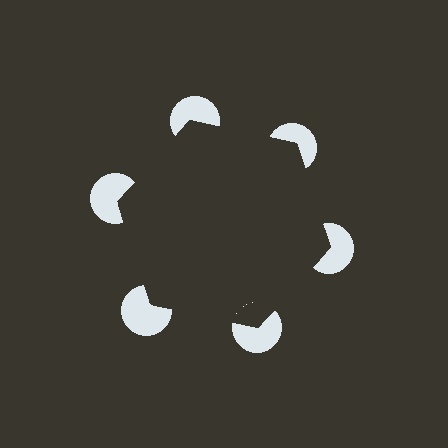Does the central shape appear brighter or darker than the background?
It typically appears slightly darker than the background, even though no actual brightness change is drawn.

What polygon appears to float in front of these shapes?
An illusory hexagon — its edges are inferred from the aligned wedge cuts in the pac-man discs, not physically drawn.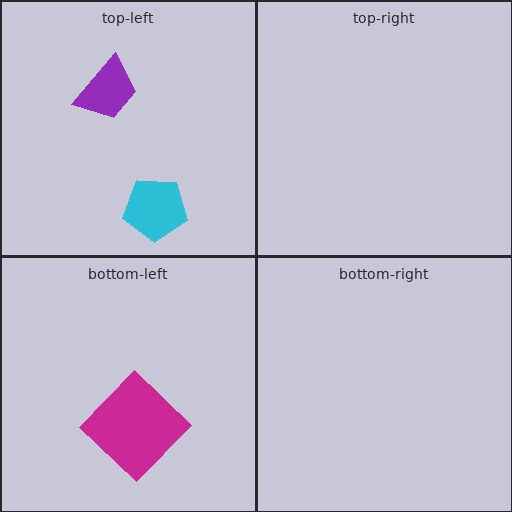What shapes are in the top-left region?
The cyan pentagon, the purple trapezoid.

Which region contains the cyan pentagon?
The top-left region.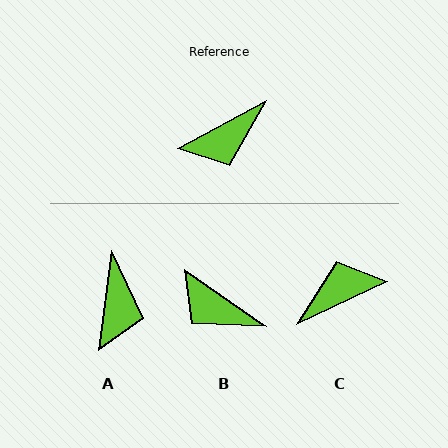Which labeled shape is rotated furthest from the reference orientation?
C, about 177 degrees away.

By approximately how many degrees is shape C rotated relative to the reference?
Approximately 177 degrees counter-clockwise.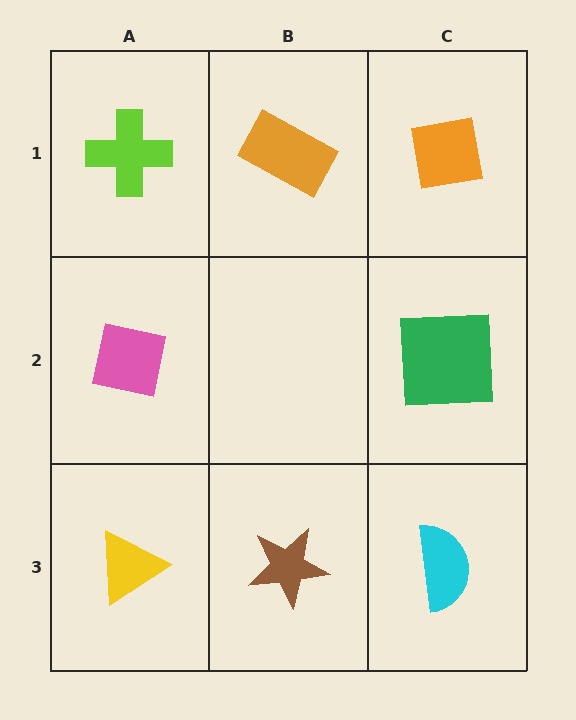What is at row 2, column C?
A green square.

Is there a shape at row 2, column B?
No, that cell is empty.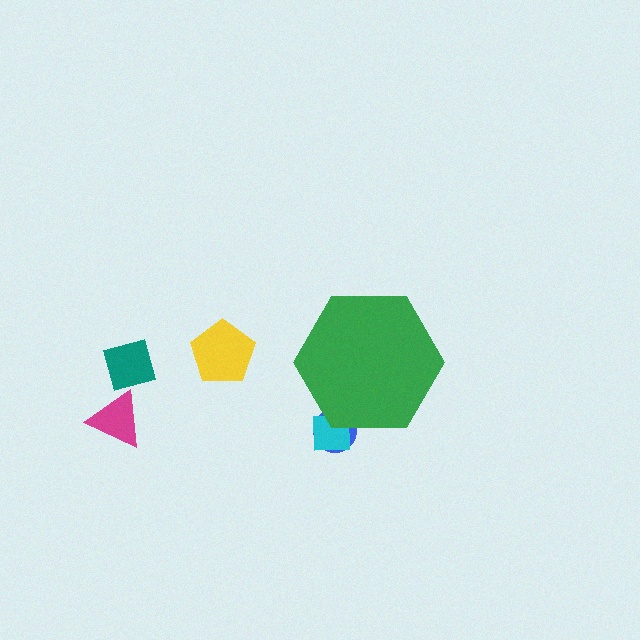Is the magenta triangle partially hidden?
No, the magenta triangle is fully visible.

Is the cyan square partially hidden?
Yes, the cyan square is partially hidden behind the green hexagon.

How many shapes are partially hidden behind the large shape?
2 shapes are partially hidden.